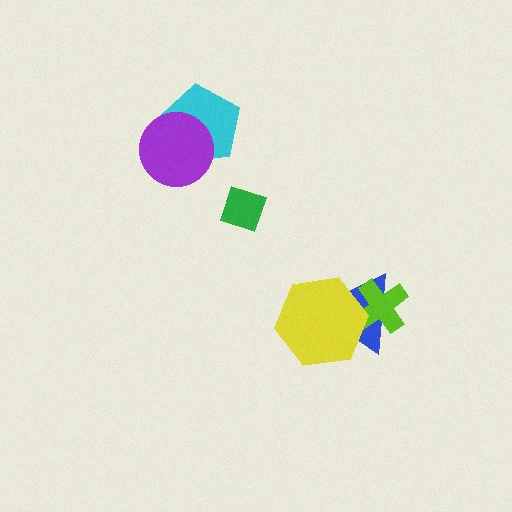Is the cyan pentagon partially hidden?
Yes, it is partially covered by another shape.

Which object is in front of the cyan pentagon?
The purple circle is in front of the cyan pentagon.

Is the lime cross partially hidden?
Yes, it is partially covered by another shape.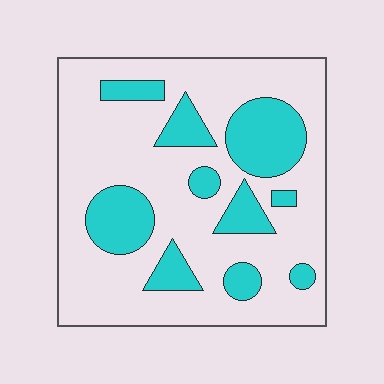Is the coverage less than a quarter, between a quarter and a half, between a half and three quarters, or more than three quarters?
Between a quarter and a half.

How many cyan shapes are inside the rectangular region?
10.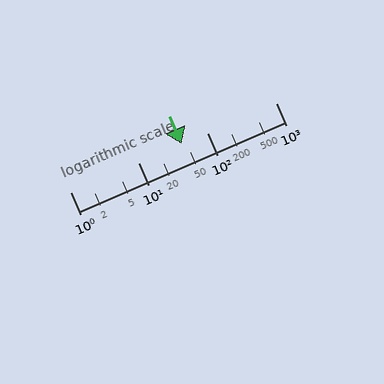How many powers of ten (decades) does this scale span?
The scale spans 3 decades, from 1 to 1000.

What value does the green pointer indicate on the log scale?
The pointer indicates approximately 42.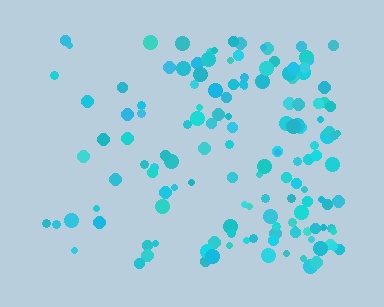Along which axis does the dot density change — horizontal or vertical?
Horizontal.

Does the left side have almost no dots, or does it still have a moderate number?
Still a moderate number, just noticeably fewer than the right.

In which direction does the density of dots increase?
From left to right, with the right side densest.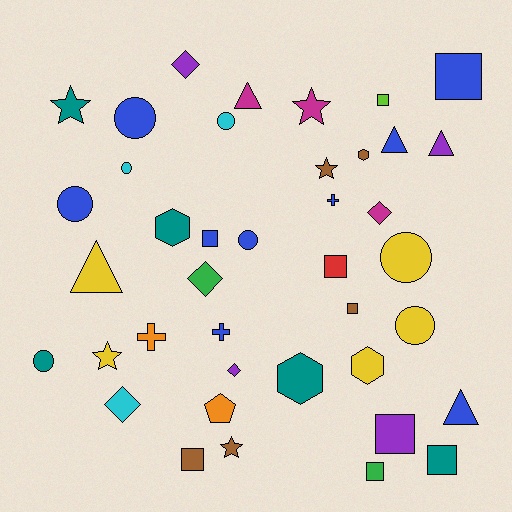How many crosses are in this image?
There are 3 crosses.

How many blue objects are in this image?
There are 9 blue objects.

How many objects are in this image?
There are 40 objects.